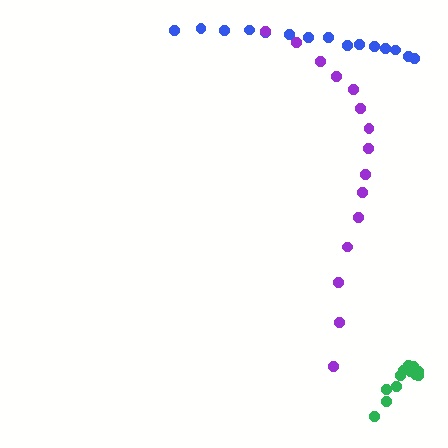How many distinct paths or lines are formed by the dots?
There are 3 distinct paths.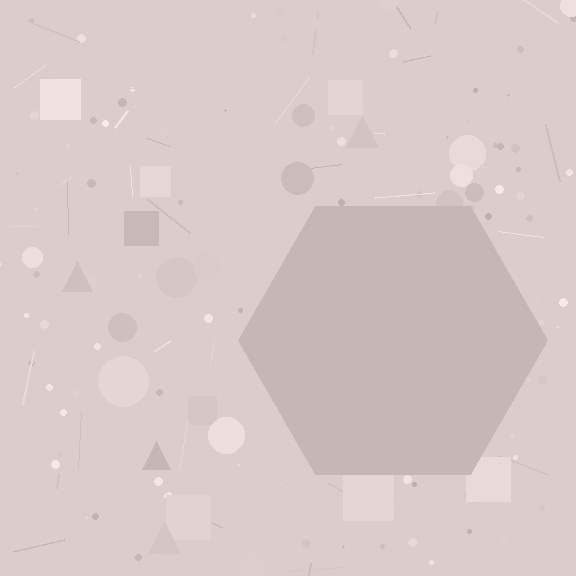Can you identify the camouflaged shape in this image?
The camouflaged shape is a hexagon.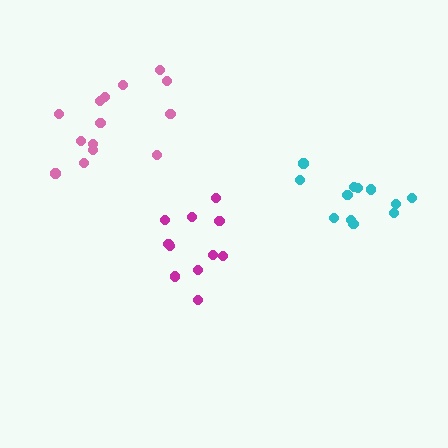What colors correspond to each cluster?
The clusters are colored: magenta, cyan, pink.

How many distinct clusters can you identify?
There are 3 distinct clusters.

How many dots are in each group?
Group 1: 12 dots, Group 2: 12 dots, Group 3: 14 dots (38 total).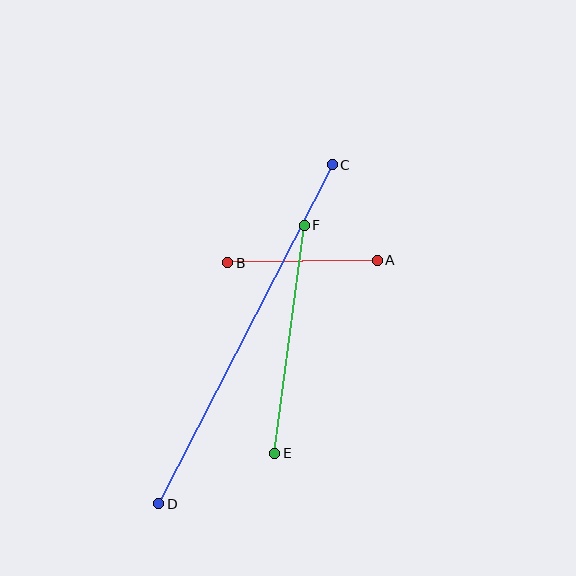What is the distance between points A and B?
The distance is approximately 149 pixels.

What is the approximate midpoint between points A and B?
The midpoint is at approximately (302, 261) pixels.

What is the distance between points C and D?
The distance is approximately 381 pixels.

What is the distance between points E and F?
The distance is approximately 230 pixels.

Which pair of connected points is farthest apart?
Points C and D are farthest apart.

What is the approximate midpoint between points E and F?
The midpoint is at approximately (289, 339) pixels.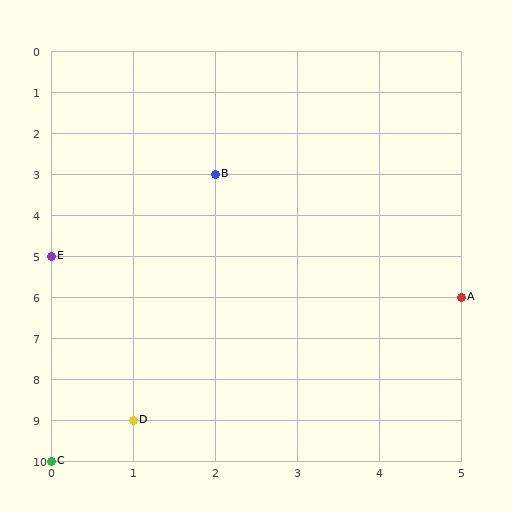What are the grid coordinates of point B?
Point B is at grid coordinates (2, 3).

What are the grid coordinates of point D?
Point D is at grid coordinates (1, 9).